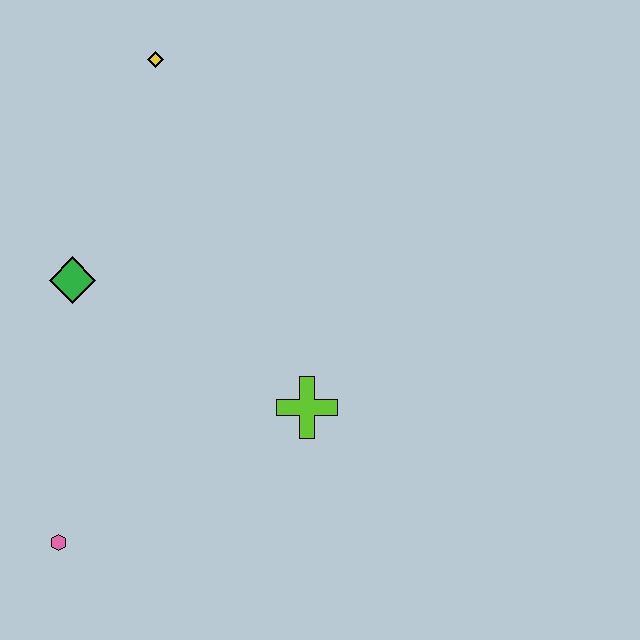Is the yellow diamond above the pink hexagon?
Yes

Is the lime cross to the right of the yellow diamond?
Yes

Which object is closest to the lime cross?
The green diamond is closest to the lime cross.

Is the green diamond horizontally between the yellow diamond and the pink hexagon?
Yes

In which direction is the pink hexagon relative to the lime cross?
The pink hexagon is to the left of the lime cross.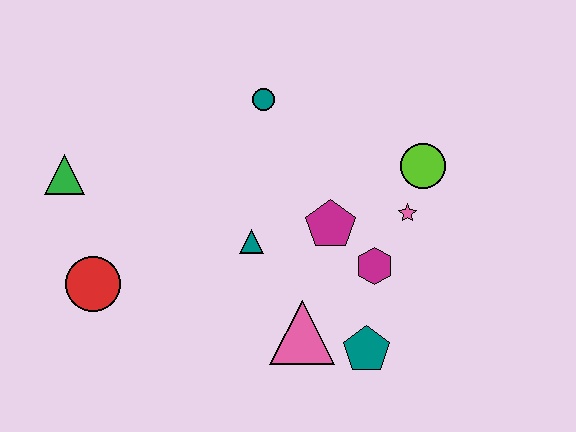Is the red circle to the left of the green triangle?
No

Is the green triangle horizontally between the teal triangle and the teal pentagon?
No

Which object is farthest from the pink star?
The green triangle is farthest from the pink star.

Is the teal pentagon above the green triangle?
No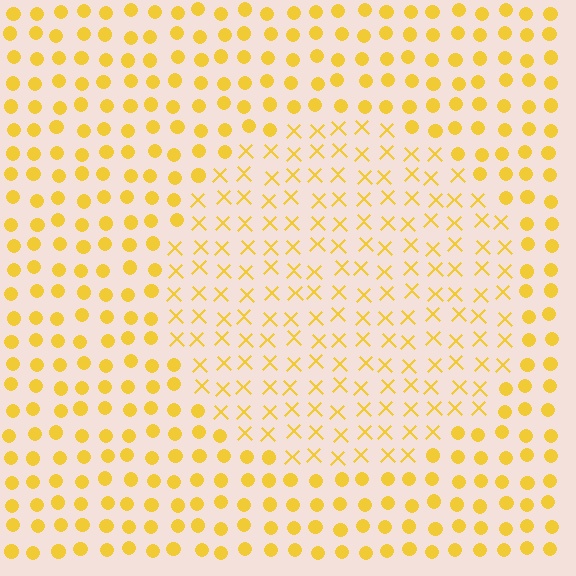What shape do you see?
I see a circle.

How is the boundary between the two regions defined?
The boundary is defined by a change in element shape: X marks inside vs. circles outside. All elements share the same color and spacing.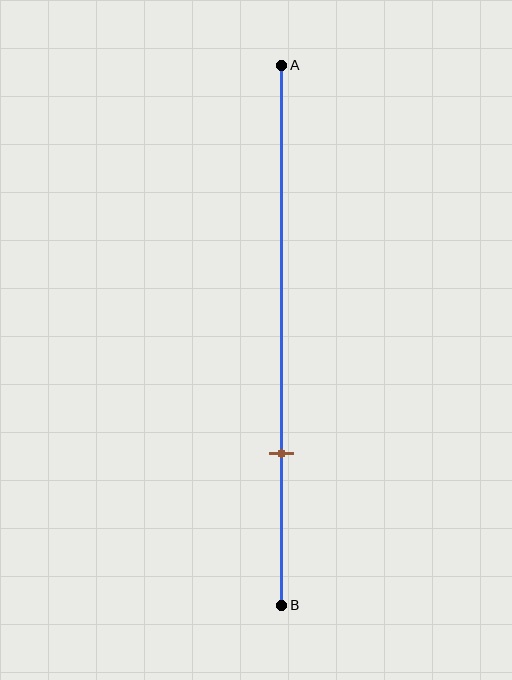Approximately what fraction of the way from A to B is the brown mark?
The brown mark is approximately 70% of the way from A to B.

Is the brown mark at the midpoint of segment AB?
No, the mark is at about 70% from A, not at the 50% midpoint.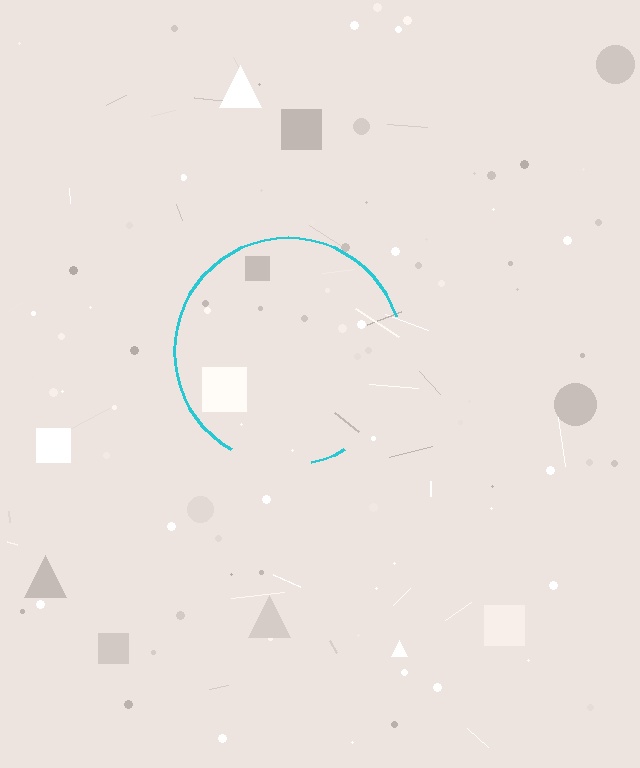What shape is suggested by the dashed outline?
The dashed outline suggests a circle.